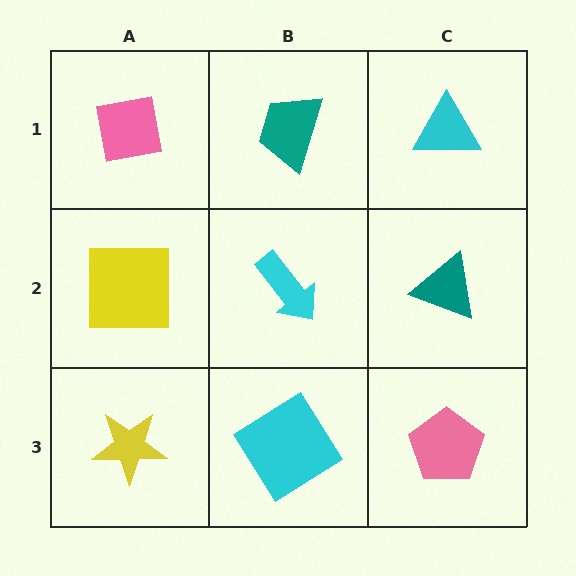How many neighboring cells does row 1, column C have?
2.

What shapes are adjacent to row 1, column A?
A yellow square (row 2, column A), a teal trapezoid (row 1, column B).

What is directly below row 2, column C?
A pink pentagon.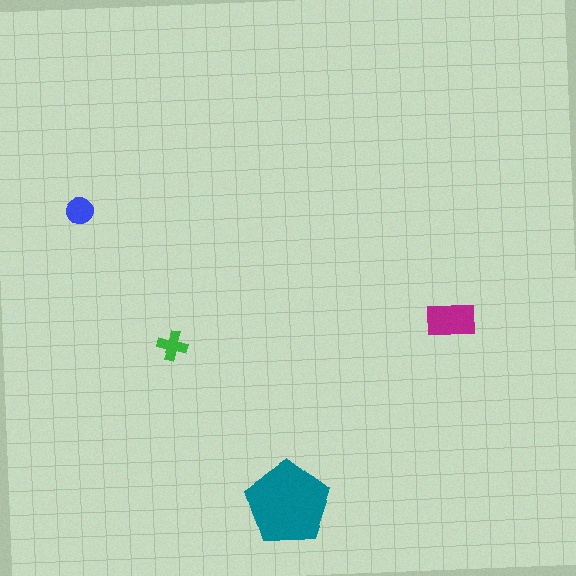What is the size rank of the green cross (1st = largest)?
4th.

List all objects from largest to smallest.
The teal pentagon, the magenta rectangle, the blue circle, the green cross.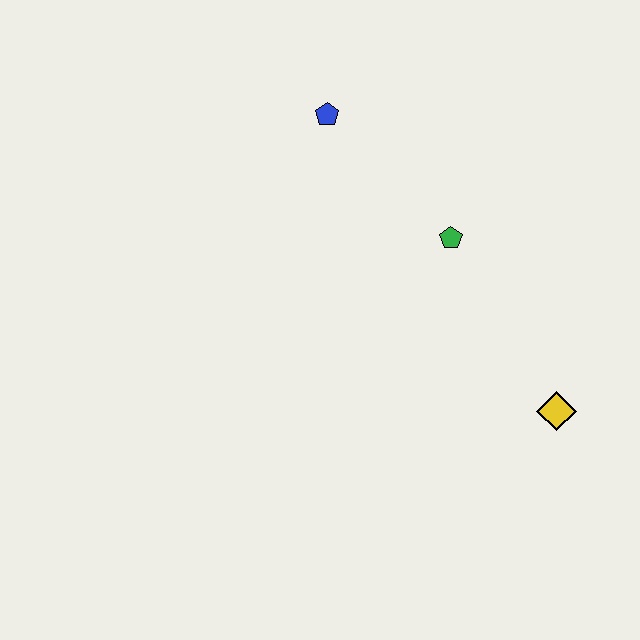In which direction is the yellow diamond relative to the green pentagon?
The yellow diamond is below the green pentagon.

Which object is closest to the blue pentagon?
The green pentagon is closest to the blue pentagon.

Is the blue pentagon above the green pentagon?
Yes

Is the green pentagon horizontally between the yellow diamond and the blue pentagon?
Yes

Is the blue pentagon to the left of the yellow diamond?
Yes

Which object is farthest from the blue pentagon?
The yellow diamond is farthest from the blue pentagon.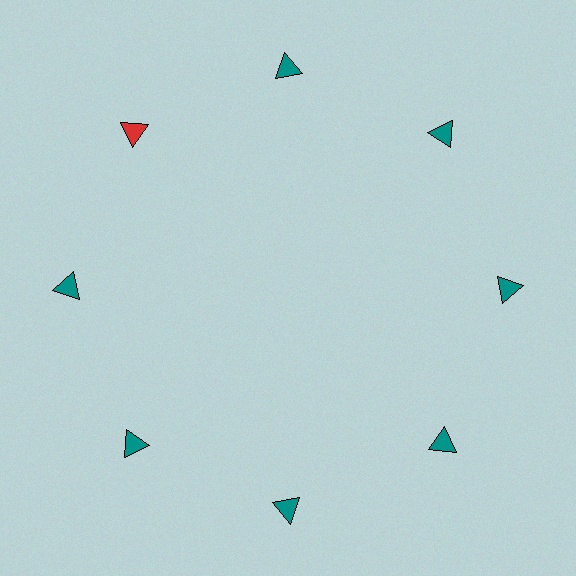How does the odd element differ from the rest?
It has a different color: red instead of teal.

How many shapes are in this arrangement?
There are 8 shapes arranged in a ring pattern.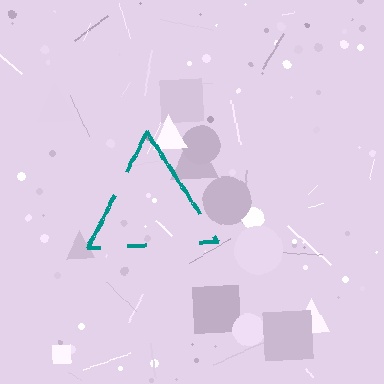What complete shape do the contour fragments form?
The contour fragments form a triangle.